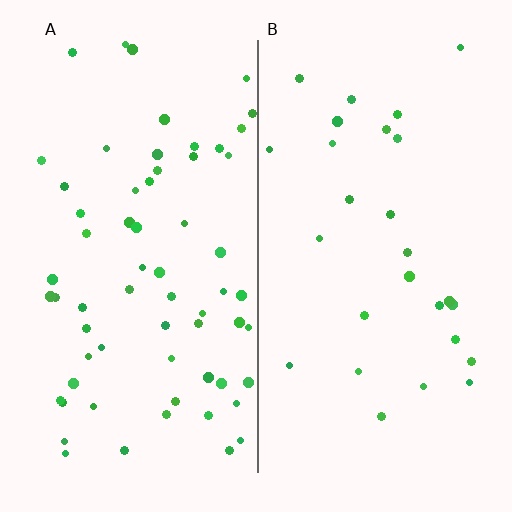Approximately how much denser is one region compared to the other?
Approximately 2.3× — region A over region B.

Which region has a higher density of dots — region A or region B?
A (the left).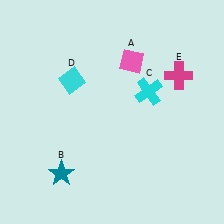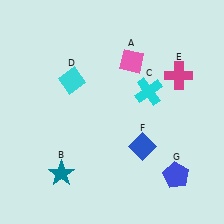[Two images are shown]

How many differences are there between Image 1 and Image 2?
There are 2 differences between the two images.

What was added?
A blue diamond (F), a blue pentagon (G) were added in Image 2.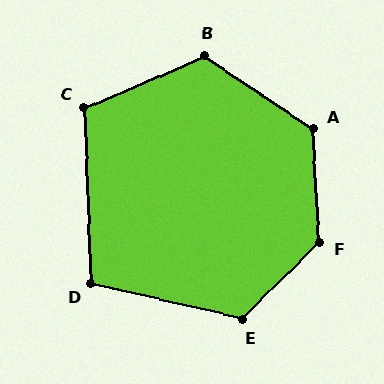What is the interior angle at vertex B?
Approximately 123 degrees (obtuse).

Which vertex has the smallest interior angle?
D, at approximately 105 degrees.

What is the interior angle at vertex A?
Approximately 127 degrees (obtuse).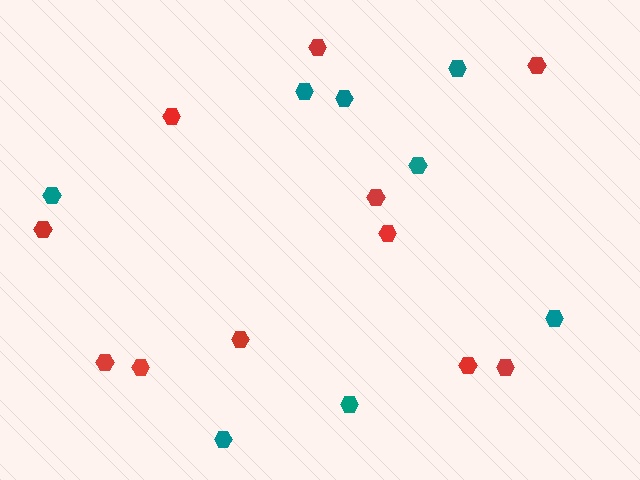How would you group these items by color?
There are 2 groups: one group of red hexagons (11) and one group of teal hexagons (8).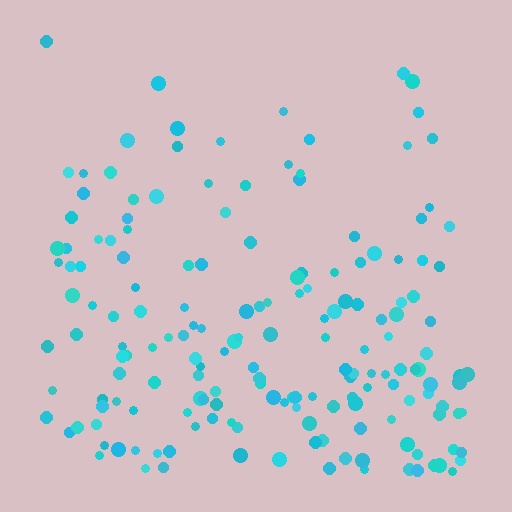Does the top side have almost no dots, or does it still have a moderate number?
Still a moderate number, just noticeably fewer than the bottom.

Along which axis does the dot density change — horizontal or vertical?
Vertical.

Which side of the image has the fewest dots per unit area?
The top.